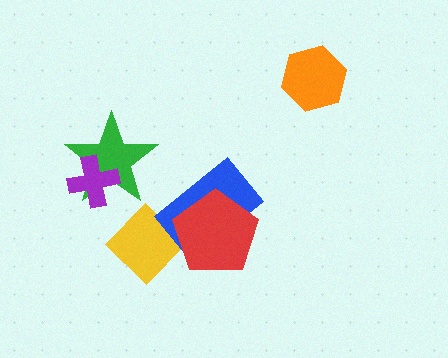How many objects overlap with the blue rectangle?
2 objects overlap with the blue rectangle.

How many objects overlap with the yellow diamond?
2 objects overlap with the yellow diamond.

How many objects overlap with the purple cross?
1 object overlaps with the purple cross.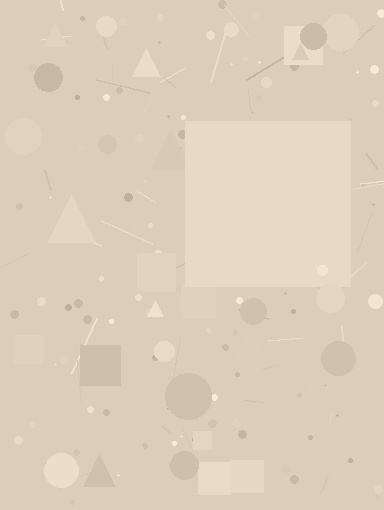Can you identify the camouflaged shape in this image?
The camouflaged shape is a square.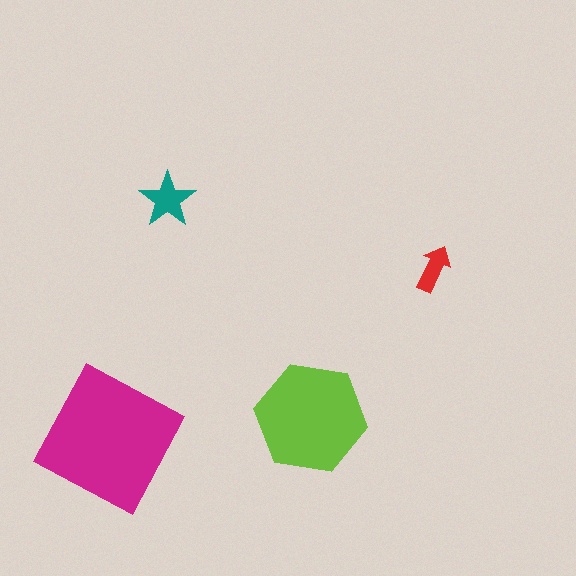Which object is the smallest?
The red arrow.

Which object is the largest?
The magenta square.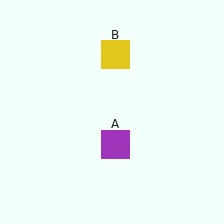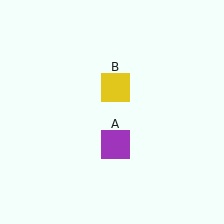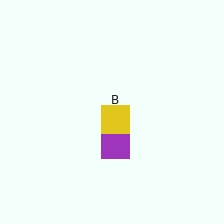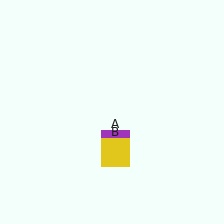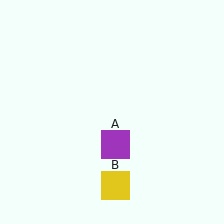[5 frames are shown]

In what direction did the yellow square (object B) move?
The yellow square (object B) moved down.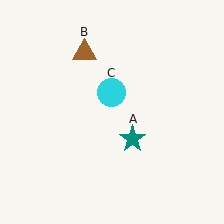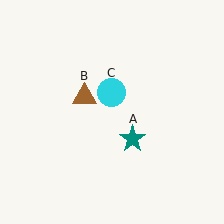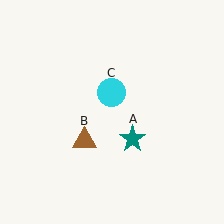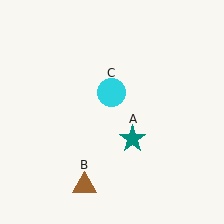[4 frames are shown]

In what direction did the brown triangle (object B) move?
The brown triangle (object B) moved down.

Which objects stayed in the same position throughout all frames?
Teal star (object A) and cyan circle (object C) remained stationary.